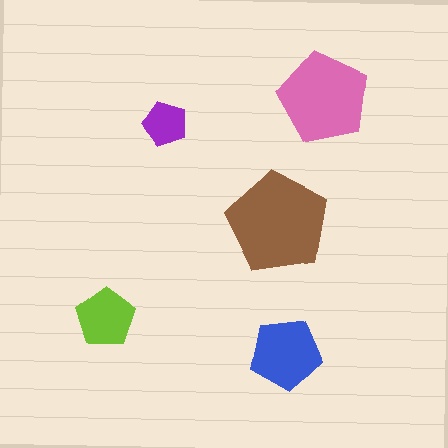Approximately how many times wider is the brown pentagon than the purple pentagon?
About 2.5 times wider.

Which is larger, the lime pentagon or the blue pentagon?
The blue one.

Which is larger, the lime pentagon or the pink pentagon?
The pink one.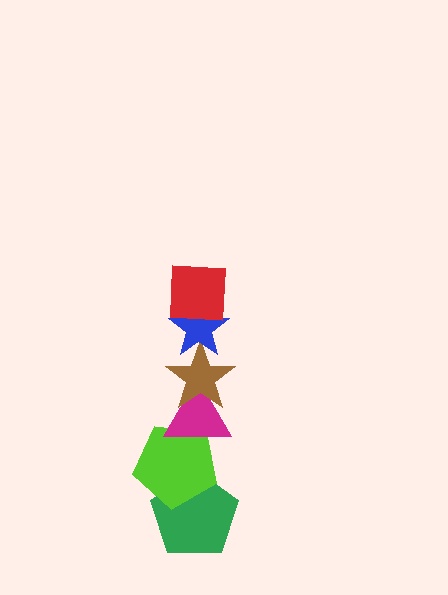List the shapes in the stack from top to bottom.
From top to bottom: the red square, the blue star, the brown star, the magenta triangle, the lime pentagon, the green pentagon.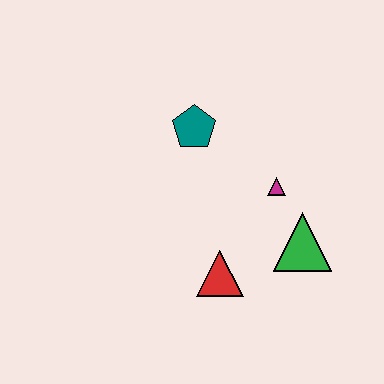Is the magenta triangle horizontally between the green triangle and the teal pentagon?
Yes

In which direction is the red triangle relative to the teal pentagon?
The red triangle is below the teal pentagon.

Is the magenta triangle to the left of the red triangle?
No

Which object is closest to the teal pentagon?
The magenta triangle is closest to the teal pentagon.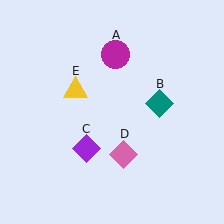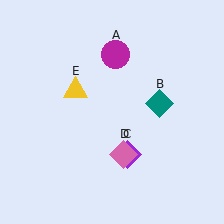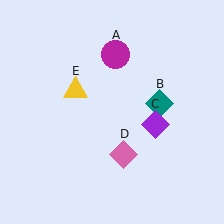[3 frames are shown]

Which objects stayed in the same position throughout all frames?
Magenta circle (object A) and teal diamond (object B) and pink diamond (object D) and yellow triangle (object E) remained stationary.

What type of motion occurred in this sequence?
The purple diamond (object C) rotated counterclockwise around the center of the scene.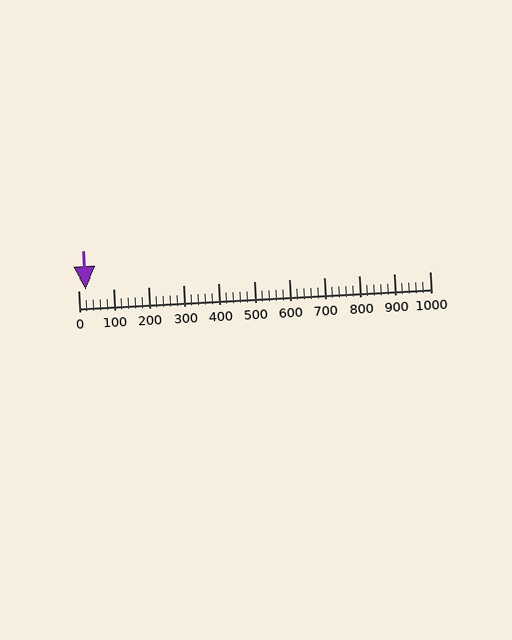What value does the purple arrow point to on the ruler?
The purple arrow points to approximately 20.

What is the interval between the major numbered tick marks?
The major tick marks are spaced 100 units apart.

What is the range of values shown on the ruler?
The ruler shows values from 0 to 1000.